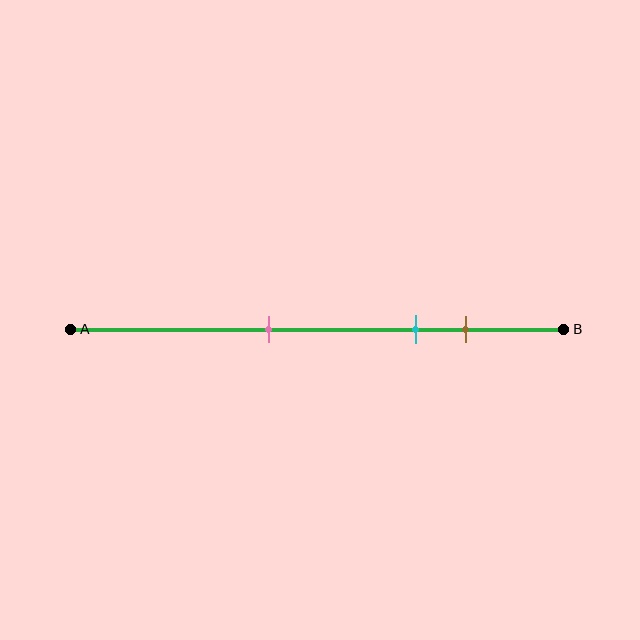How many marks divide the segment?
There are 3 marks dividing the segment.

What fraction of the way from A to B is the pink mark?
The pink mark is approximately 40% (0.4) of the way from A to B.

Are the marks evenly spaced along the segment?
No, the marks are not evenly spaced.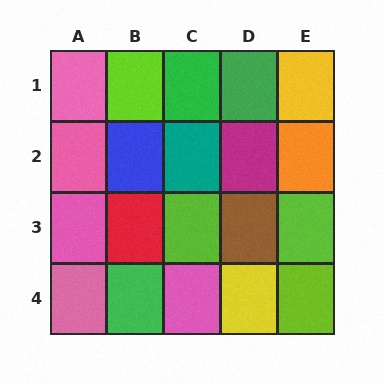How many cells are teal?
1 cell is teal.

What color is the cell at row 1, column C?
Green.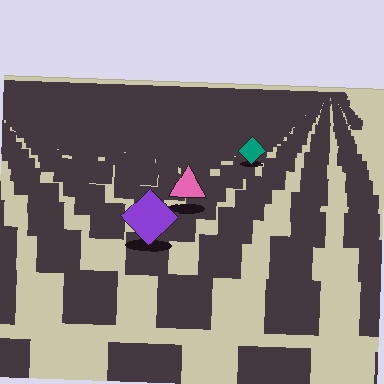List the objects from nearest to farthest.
From nearest to farthest: the purple diamond, the pink triangle, the teal diamond.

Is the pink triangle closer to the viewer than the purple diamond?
No. The purple diamond is closer — you can tell from the texture gradient: the ground texture is coarser near it.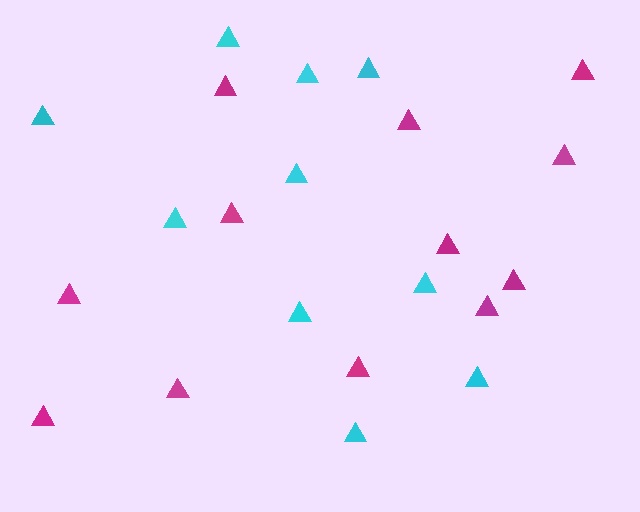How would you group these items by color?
There are 2 groups: one group of cyan triangles (10) and one group of magenta triangles (12).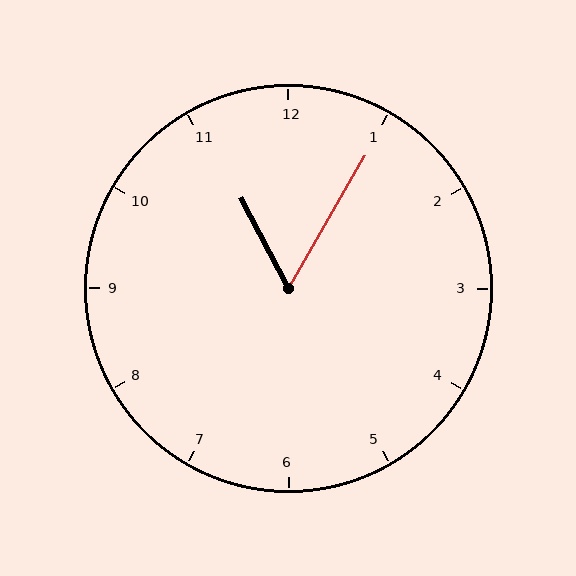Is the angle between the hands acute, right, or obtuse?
It is acute.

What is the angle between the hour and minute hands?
Approximately 58 degrees.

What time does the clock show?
11:05.